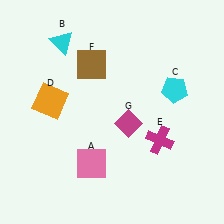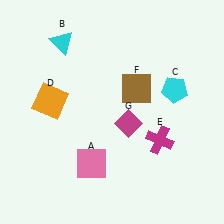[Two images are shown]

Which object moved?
The brown square (F) moved right.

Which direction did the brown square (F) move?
The brown square (F) moved right.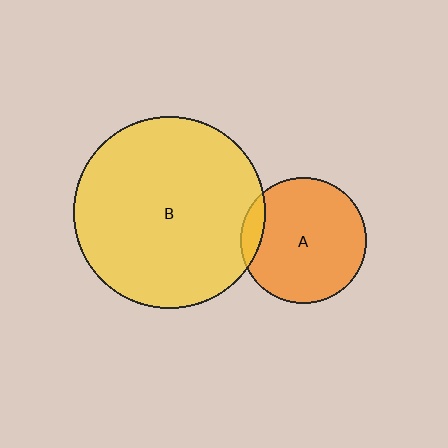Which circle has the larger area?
Circle B (yellow).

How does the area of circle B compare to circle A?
Approximately 2.3 times.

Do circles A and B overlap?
Yes.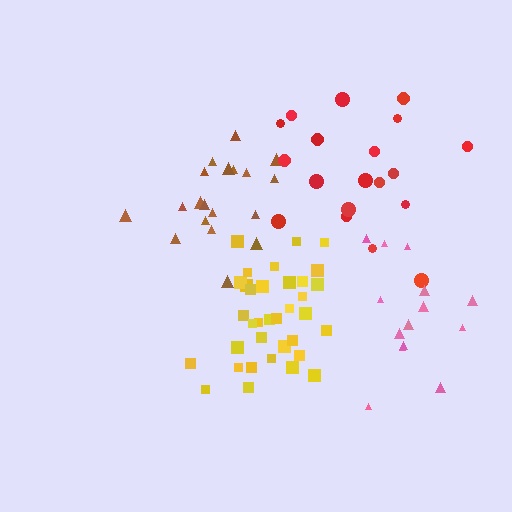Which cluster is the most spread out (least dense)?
Pink.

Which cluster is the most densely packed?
Yellow.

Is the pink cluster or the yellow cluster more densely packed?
Yellow.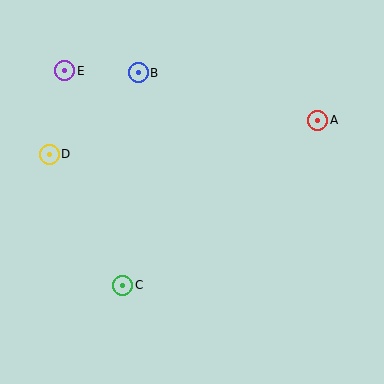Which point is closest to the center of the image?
Point C at (123, 285) is closest to the center.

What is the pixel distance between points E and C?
The distance between E and C is 223 pixels.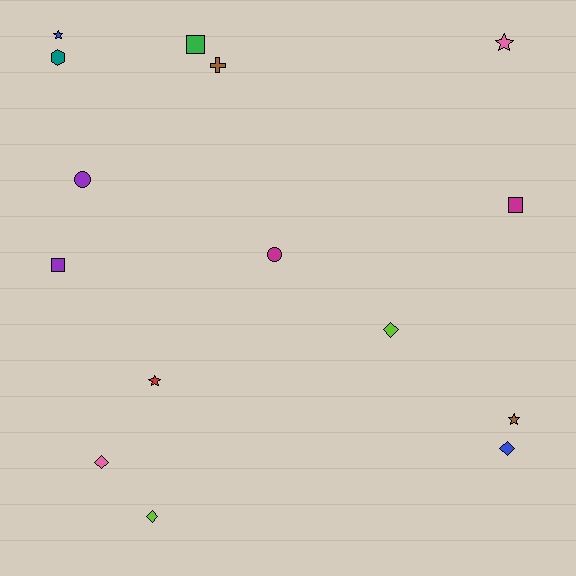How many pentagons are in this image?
There are no pentagons.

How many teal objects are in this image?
There is 1 teal object.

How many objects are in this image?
There are 15 objects.